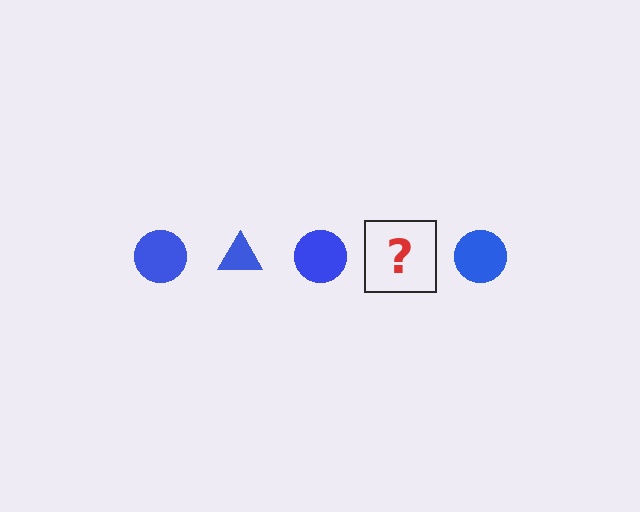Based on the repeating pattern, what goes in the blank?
The blank should be a blue triangle.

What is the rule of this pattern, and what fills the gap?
The rule is that the pattern cycles through circle, triangle shapes in blue. The gap should be filled with a blue triangle.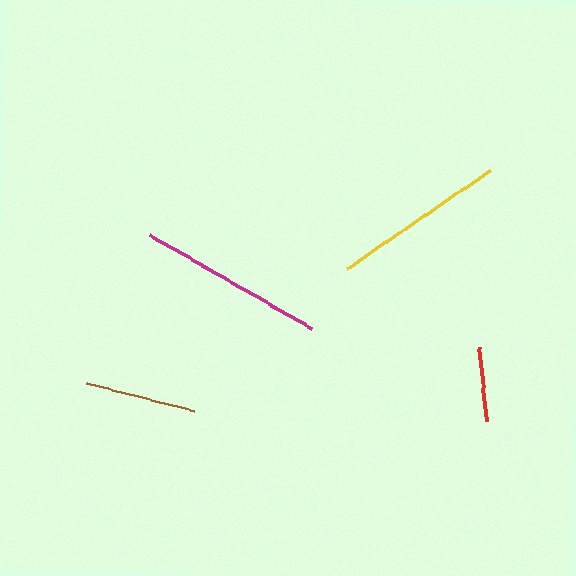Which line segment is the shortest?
The red line is the shortest at approximately 75 pixels.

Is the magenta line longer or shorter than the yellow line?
The magenta line is longer than the yellow line.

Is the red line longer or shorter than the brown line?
The brown line is longer than the red line.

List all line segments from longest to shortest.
From longest to shortest: magenta, yellow, brown, red.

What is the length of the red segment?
The red segment is approximately 75 pixels long.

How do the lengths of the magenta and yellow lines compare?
The magenta and yellow lines are approximately the same length.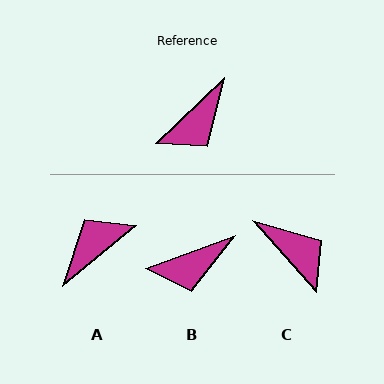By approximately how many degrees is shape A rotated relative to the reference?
Approximately 176 degrees counter-clockwise.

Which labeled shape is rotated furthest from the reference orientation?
A, about 176 degrees away.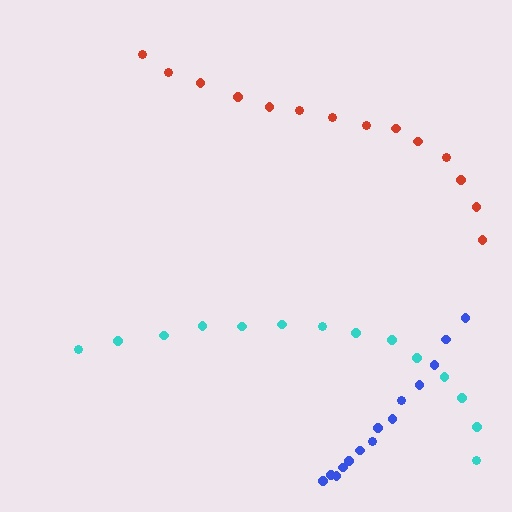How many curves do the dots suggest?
There are 3 distinct paths.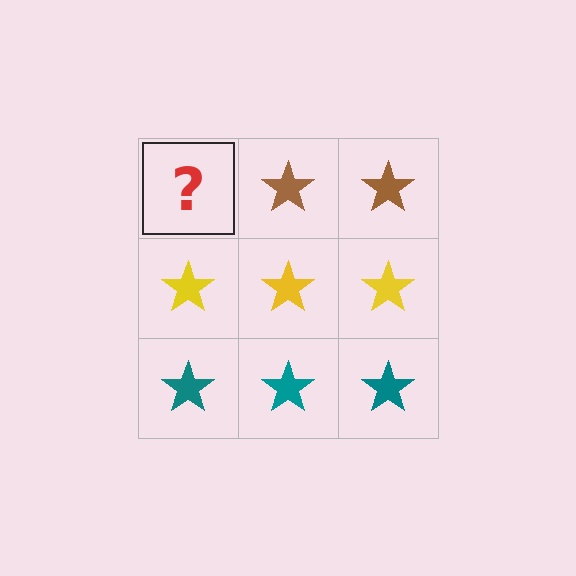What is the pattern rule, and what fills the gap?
The rule is that each row has a consistent color. The gap should be filled with a brown star.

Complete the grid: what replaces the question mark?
The question mark should be replaced with a brown star.